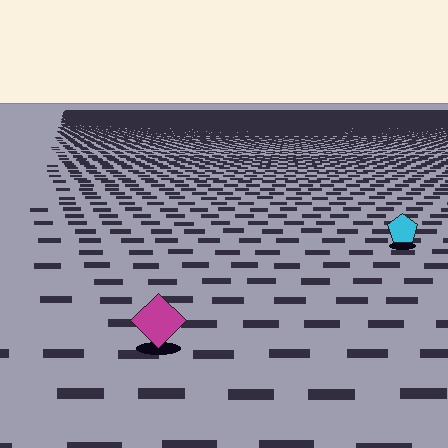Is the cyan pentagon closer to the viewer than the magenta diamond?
No. The magenta diamond is closer — you can tell from the texture gradient: the ground texture is coarser near it.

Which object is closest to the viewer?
The magenta diamond is closest. The texture marks near it are larger and more spread out.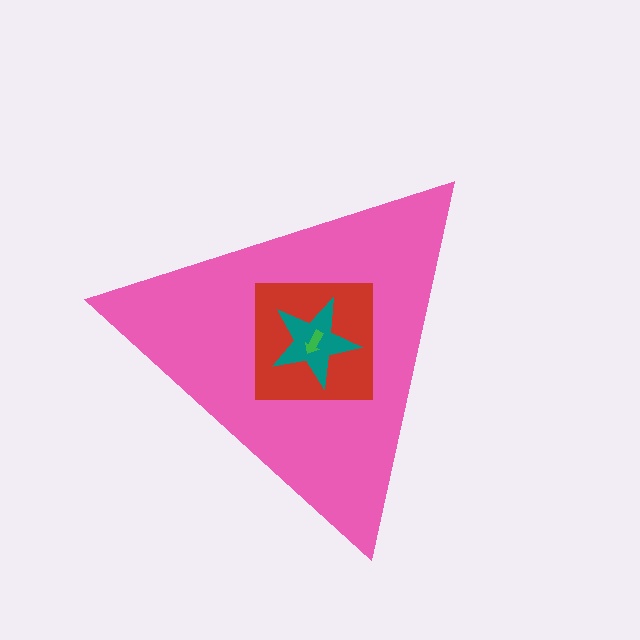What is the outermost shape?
The pink triangle.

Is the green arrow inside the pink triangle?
Yes.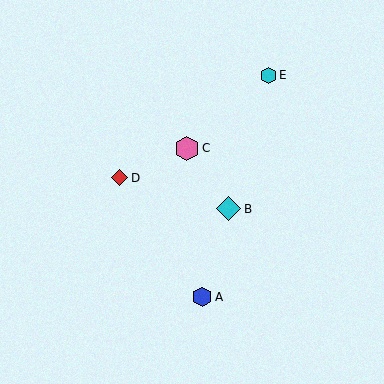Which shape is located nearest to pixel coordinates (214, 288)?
The blue hexagon (labeled A) at (202, 297) is nearest to that location.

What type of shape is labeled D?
Shape D is a red diamond.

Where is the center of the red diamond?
The center of the red diamond is at (120, 178).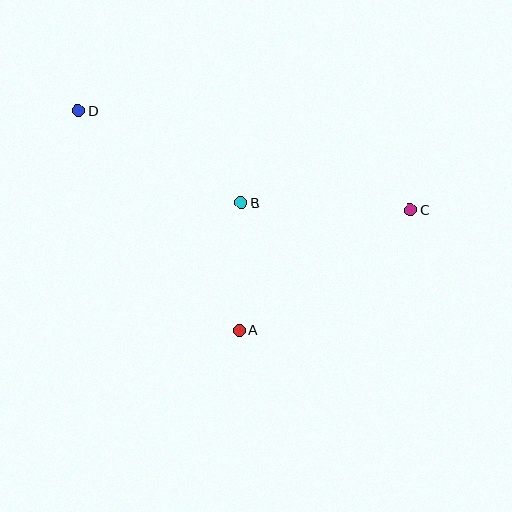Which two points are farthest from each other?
Points C and D are farthest from each other.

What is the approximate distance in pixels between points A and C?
The distance between A and C is approximately 209 pixels.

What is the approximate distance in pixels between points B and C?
The distance between B and C is approximately 169 pixels.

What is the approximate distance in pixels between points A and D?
The distance between A and D is approximately 272 pixels.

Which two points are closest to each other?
Points A and B are closest to each other.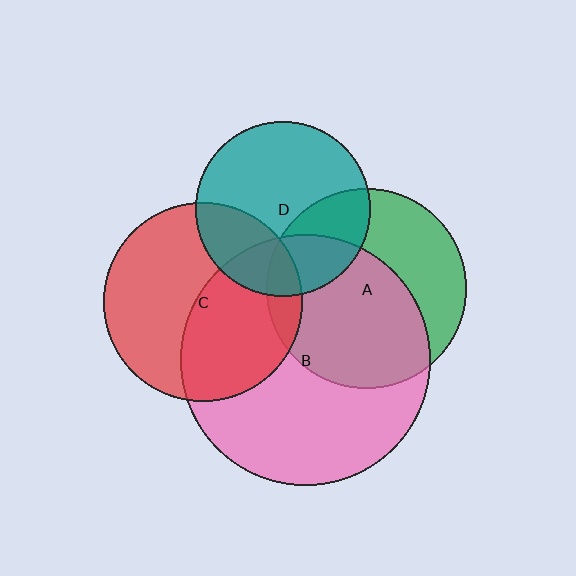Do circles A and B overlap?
Yes.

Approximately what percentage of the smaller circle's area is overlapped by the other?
Approximately 60%.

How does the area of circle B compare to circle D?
Approximately 2.1 times.